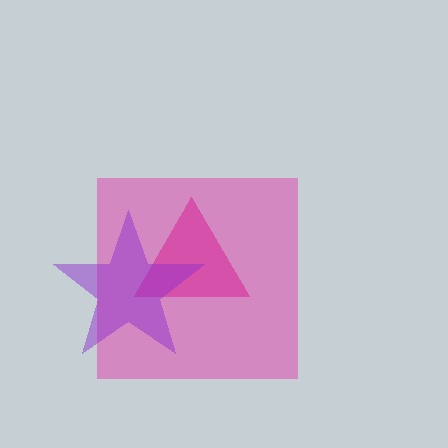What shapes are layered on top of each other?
The layered shapes are: a pink square, a magenta triangle, a purple star.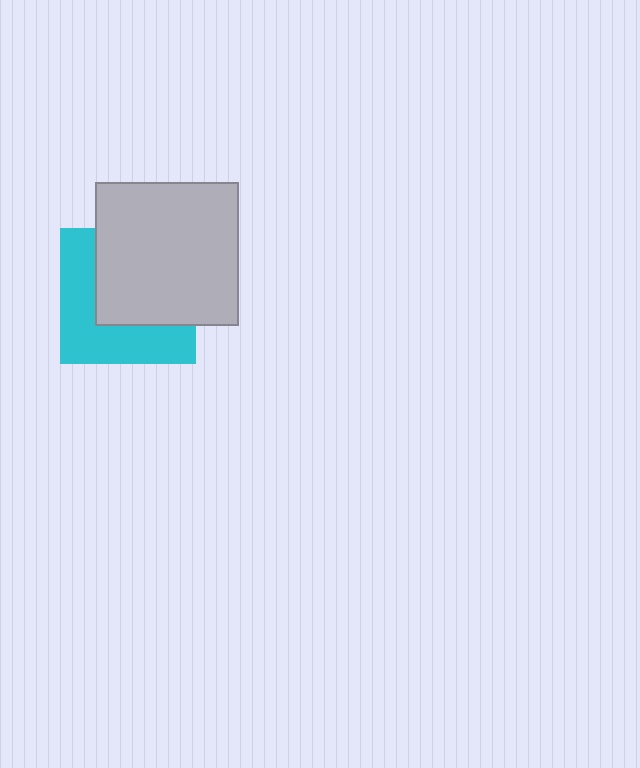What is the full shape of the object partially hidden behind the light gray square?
The partially hidden object is a cyan square.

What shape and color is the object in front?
The object in front is a light gray square.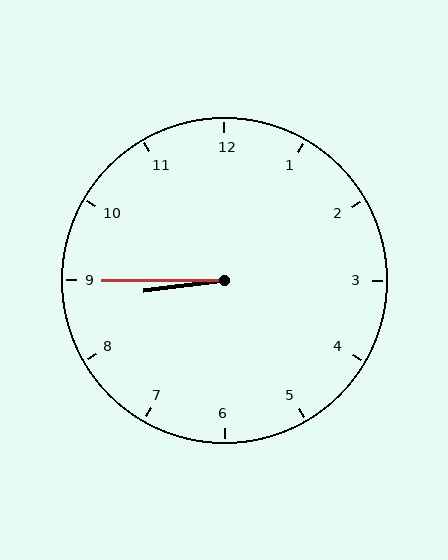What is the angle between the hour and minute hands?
Approximately 8 degrees.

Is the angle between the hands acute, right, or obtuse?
It is acute.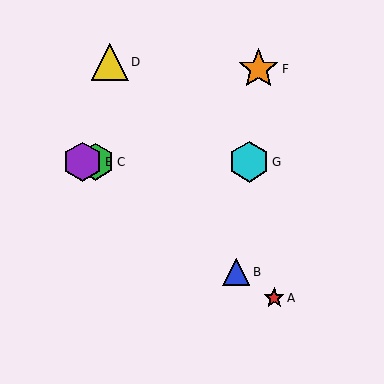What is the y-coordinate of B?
Object B is at y≈272.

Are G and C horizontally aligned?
Yes, both are at y≈162.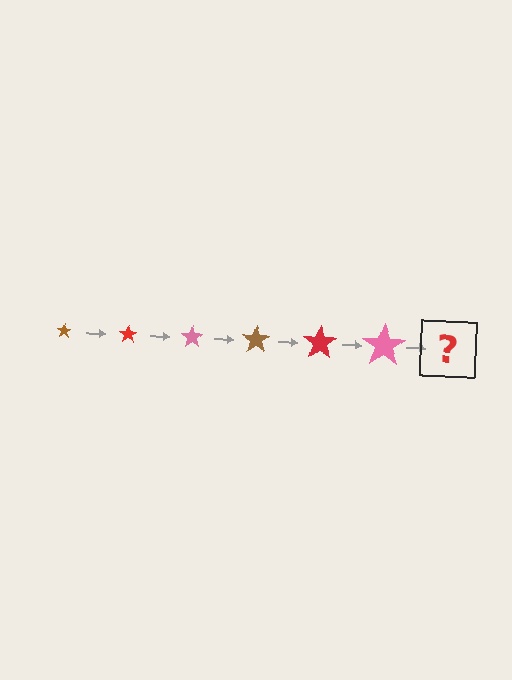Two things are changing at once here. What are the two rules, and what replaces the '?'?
The two rules are that the star grows larger each step and the color cycles through brown, red, and pink. The '?' should be a brown star, larger than the previous one.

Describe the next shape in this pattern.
It should be a brown star, larger than the previous one.